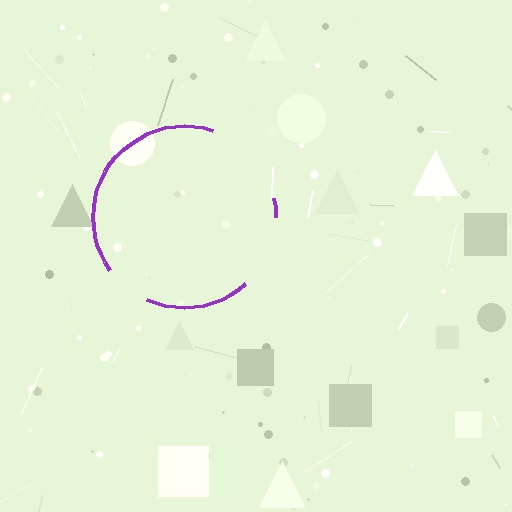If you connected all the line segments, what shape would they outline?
They would outline a circle.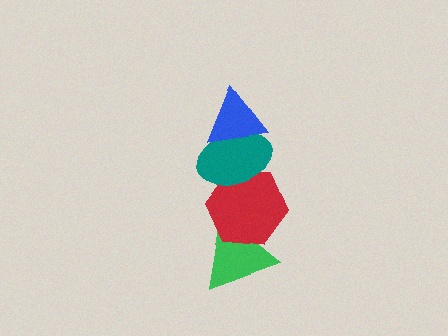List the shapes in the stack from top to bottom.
From top to bottom: the blue triangle, the teal ellipse, the red hexagon, the green triangle.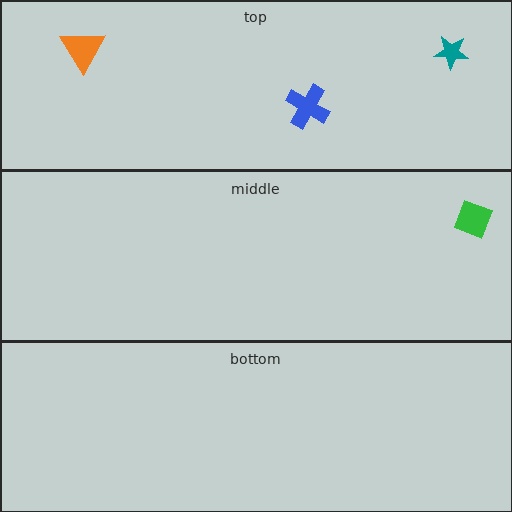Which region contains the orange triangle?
The top region.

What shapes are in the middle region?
The green diamond.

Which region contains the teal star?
The top region.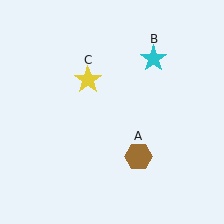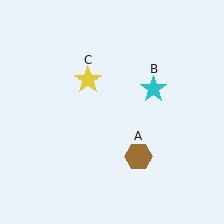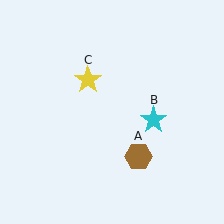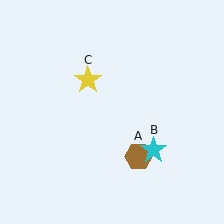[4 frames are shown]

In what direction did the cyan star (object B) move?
The cyan star (object B) moved down.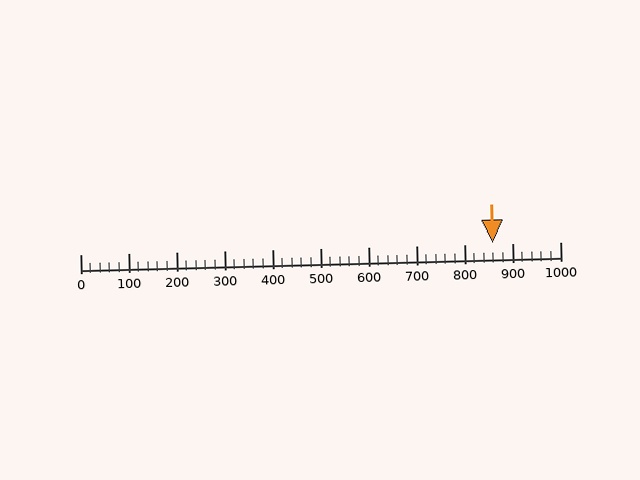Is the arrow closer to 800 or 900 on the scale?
The arrow is closer to 900.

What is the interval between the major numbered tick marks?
The major tick marks are spaced 100 units apart.